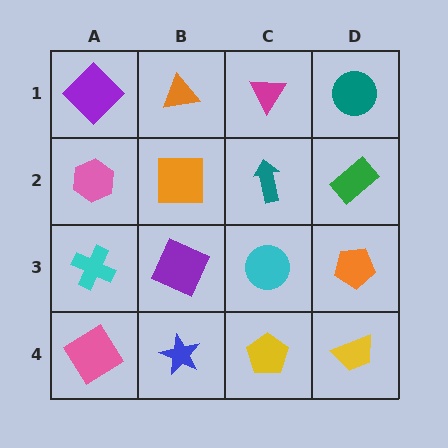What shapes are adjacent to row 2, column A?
A purple diamond (row 1, column A), a cyan cross (row 3, column A), an orange square (row 2, column B).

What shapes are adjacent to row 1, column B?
An orange square (row 2, column B), a purple diamond (row 1, column A), a magenta triangle (row 1, column C).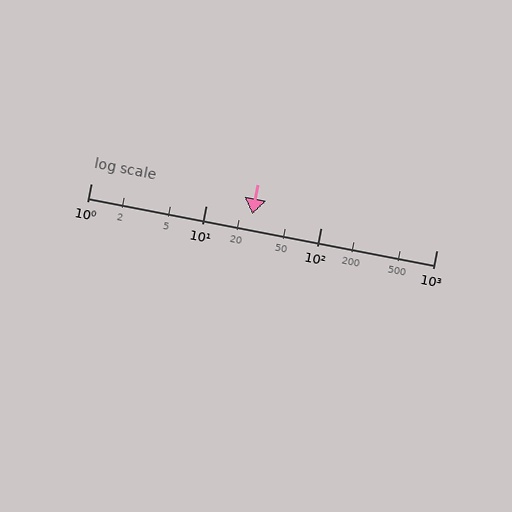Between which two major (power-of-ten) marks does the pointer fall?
The pointer is between 10 and 100.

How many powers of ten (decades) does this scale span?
The scale spans 3 decades, from 1 to 1000.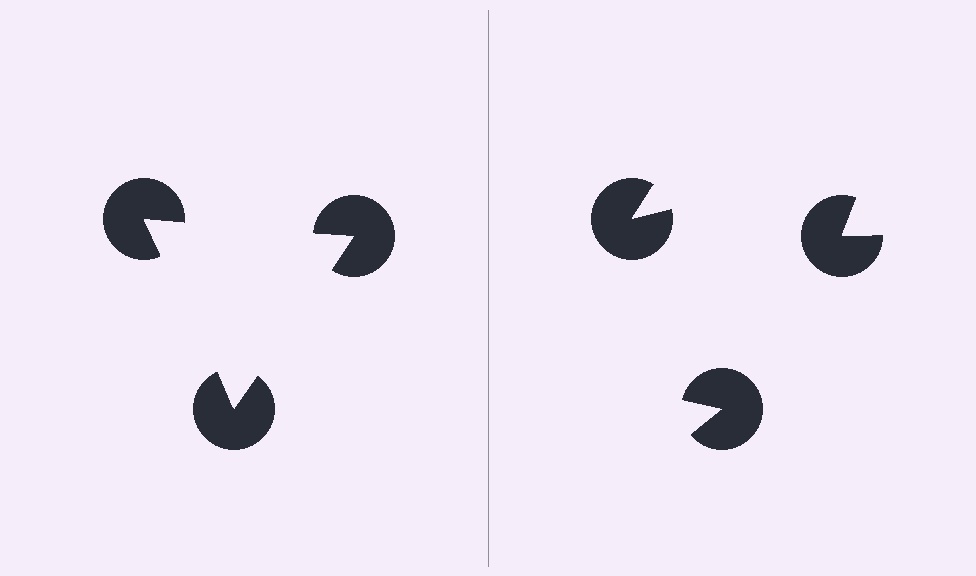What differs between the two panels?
The pac-man discs are positioned identically on both sides; only the wedge orientations differ. On the left they align to a triangle; on the right they are misaligned.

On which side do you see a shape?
An illusory triangle appears on the left side. On the right side the wedge cuts are rotated, so no coherent shape forms.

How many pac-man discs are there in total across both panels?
6 — 3 on each side.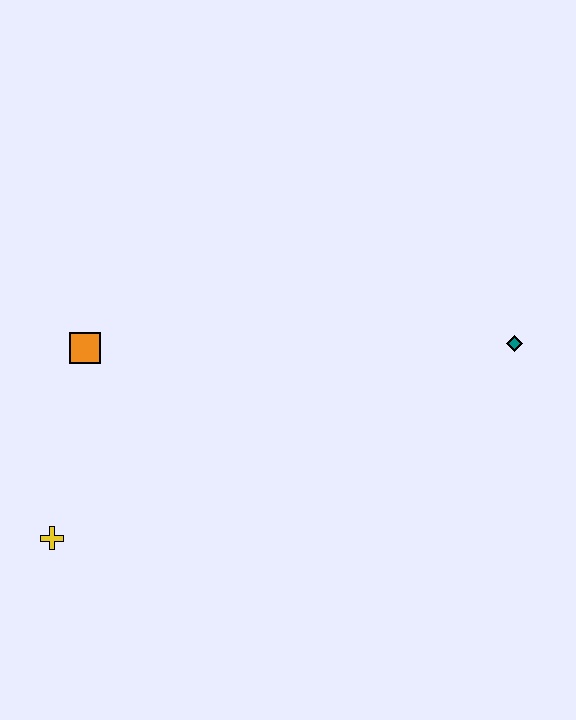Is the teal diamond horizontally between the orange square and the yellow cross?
No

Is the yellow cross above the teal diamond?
No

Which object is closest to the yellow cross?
The orange square is closest to the yellow cross.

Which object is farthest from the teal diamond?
The yellow cross is farthest from the teal diamond.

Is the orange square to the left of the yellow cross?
No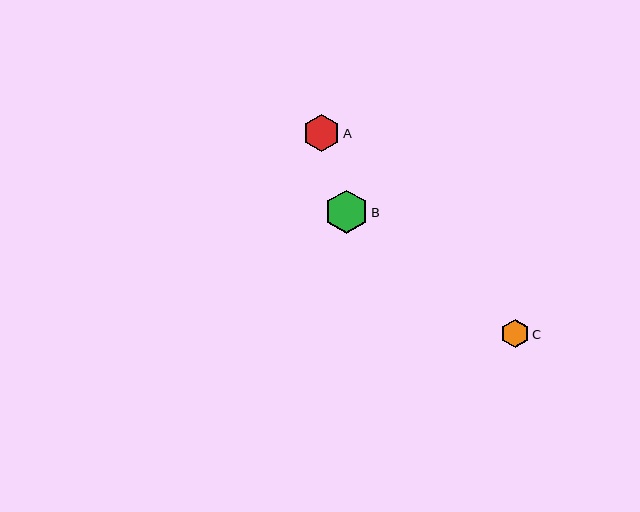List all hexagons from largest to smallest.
From largest to smallest: B, A, C.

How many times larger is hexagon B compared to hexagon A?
Hexagon B is approximately 1.2 times the size of hexagon A.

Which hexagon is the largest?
Hexagon B is the largest with a size of approximately 43 pixels.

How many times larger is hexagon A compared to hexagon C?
Hexagon A is approximately 1.3 times the size of hexagon C.